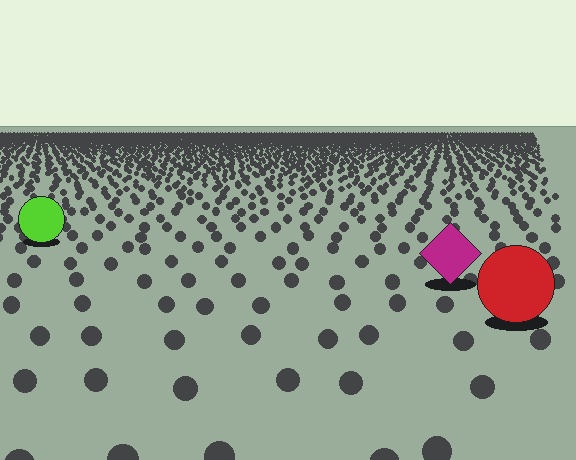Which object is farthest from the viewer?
The lime circle is farthest from the viewer. It appears smaller and the ground texture around it is denser.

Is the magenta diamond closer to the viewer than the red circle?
No. The red circle is closer — you can tell from the texture gradient: the ground texture is coarser near it.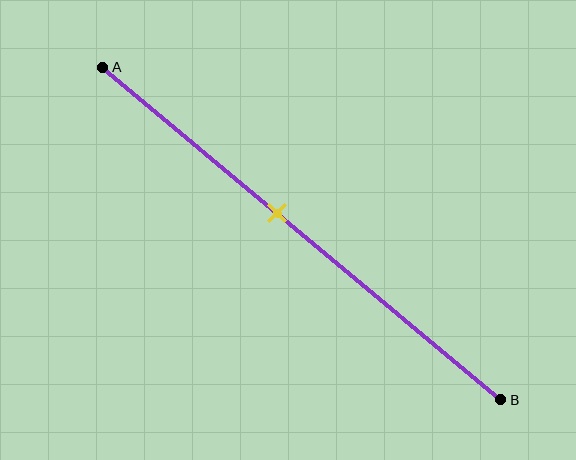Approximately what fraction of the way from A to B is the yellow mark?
The yellow mark is approximately 45% of the way from A to B.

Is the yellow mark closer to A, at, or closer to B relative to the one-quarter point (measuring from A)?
The yellow mark is closer to point B than the one-quarter point of segment AB.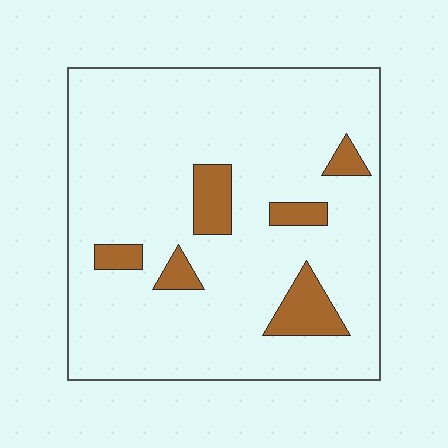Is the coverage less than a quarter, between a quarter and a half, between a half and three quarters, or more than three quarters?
Less than a quarter.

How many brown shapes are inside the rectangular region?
6.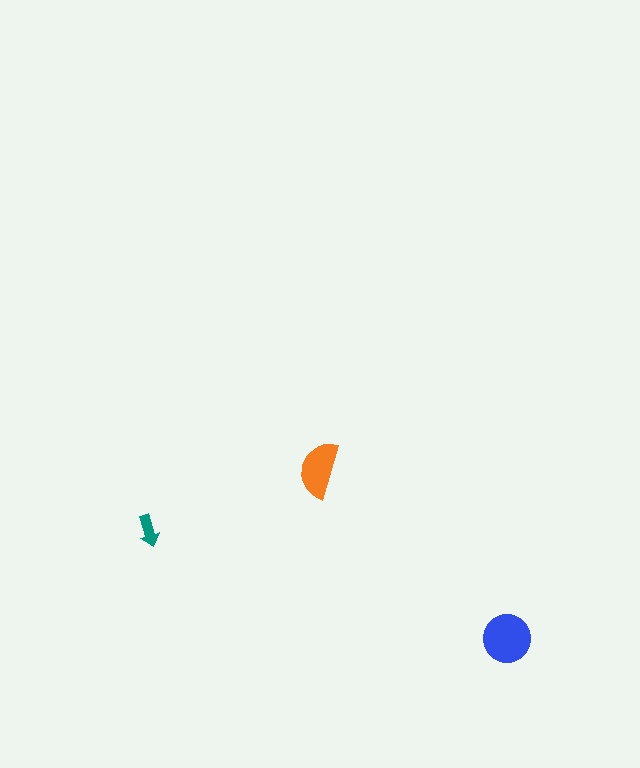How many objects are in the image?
There are 3 objects in the image.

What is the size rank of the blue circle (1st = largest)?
1st.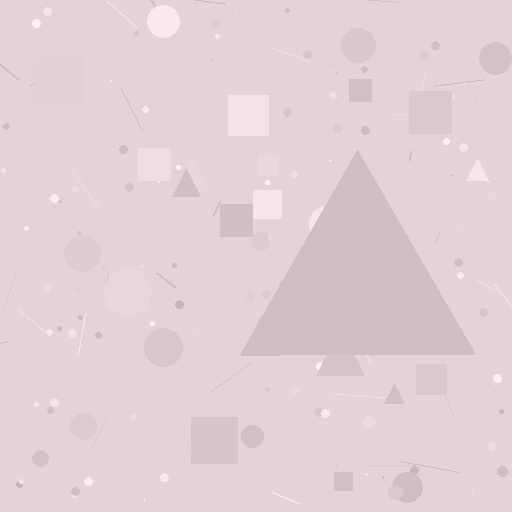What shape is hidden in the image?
A triangle is hidden in the image.